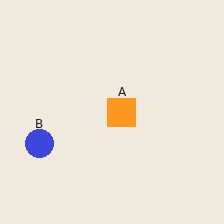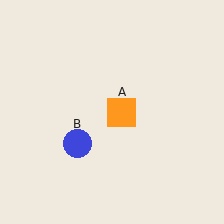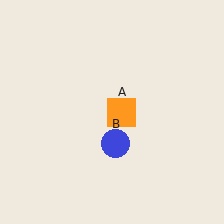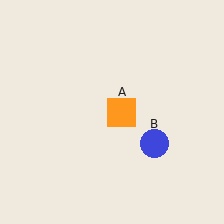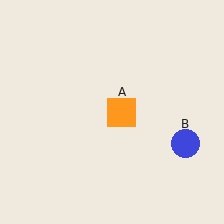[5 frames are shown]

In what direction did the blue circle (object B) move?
The blue circle (object B) moved right.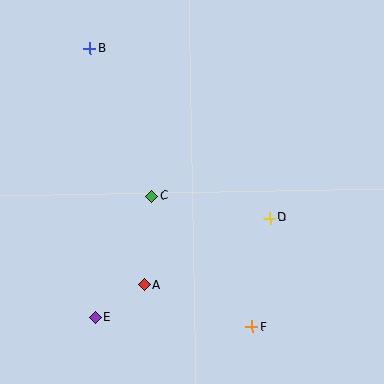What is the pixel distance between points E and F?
The distance between E and F is 157 pixels.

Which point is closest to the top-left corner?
Point B is closest to the top-left corner.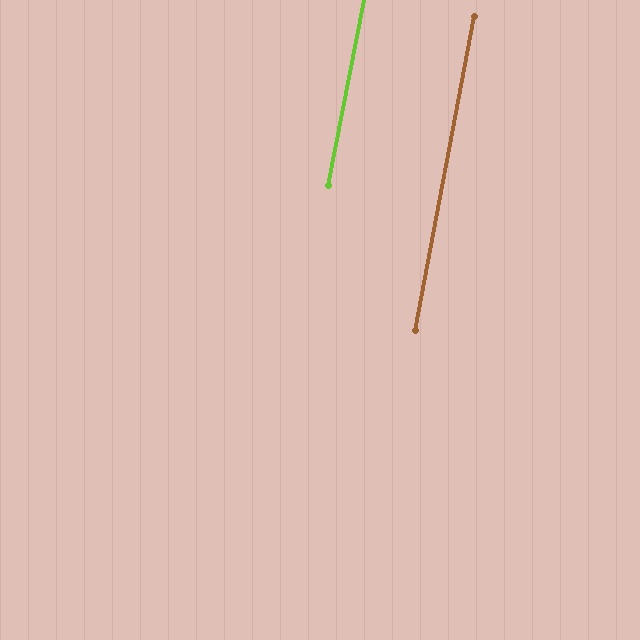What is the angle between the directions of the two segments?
Approximately 0 degrees.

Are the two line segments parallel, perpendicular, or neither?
Parallel — their directions differ by only 0.2°.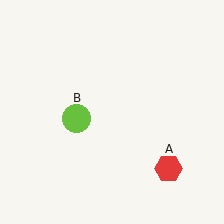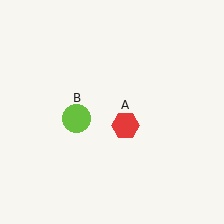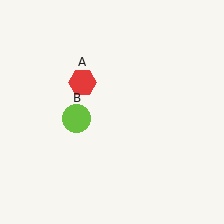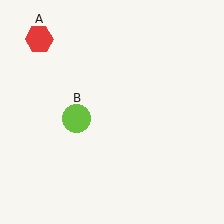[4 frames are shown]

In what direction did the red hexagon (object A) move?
The red hexagon (object A) moved up and to the left.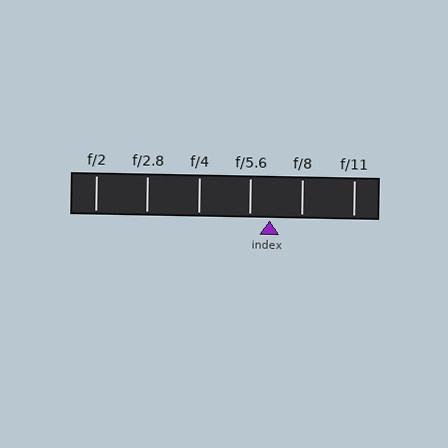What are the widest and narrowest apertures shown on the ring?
The widest aperture shown is f/2 and the narrowest is f/11.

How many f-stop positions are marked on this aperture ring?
There are 6 f-stop positions marked.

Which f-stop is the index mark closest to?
The index mark is closest to f/5.6.